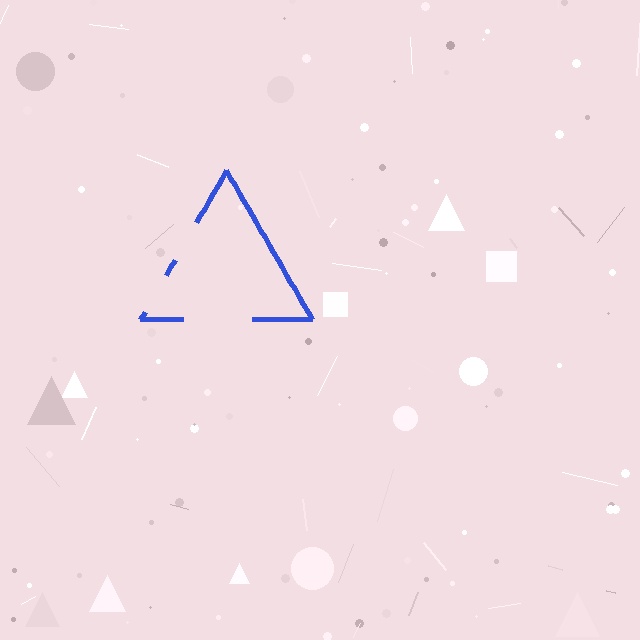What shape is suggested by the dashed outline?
The dashed outline suggests a triangle.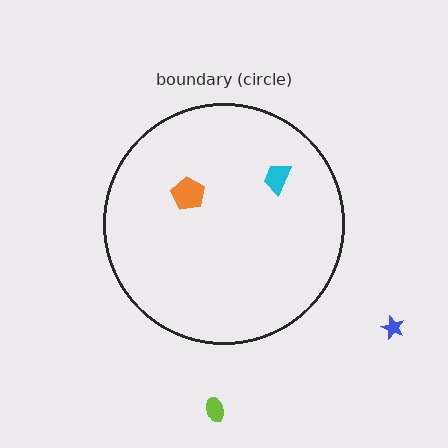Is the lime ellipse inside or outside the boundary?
Outside.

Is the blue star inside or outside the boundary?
Outside.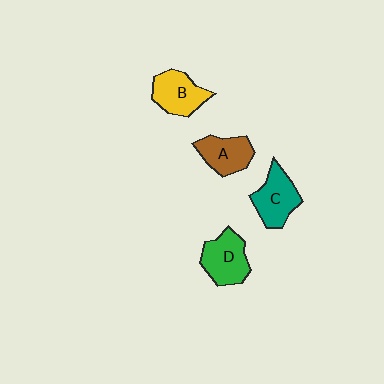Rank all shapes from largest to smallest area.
From largest to smallest: D (green), C (teal), B (yellow), A (brown).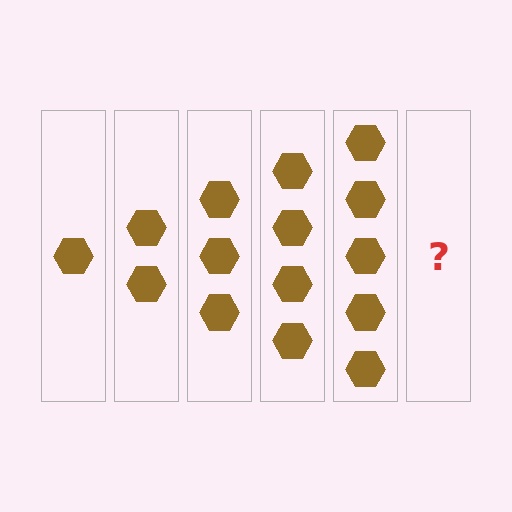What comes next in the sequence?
The next element should be 6 hexagons.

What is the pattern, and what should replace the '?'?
The pattern is that each step adds one more hexagon. The '?' should be 6 hexagons.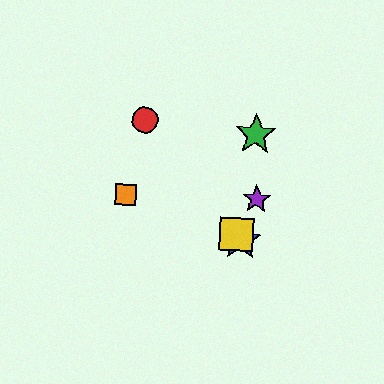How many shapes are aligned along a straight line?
3 shapes (the red circle, the blue star, the yellow square) are aligned along a straight line.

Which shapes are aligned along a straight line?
The red circle, the blue star, the yellow square are aligned along a straight line.